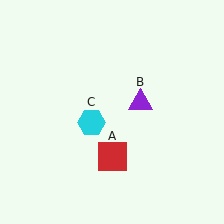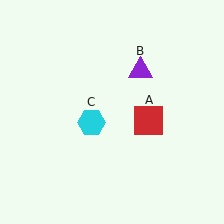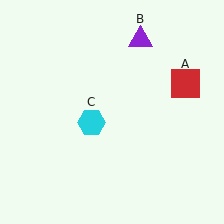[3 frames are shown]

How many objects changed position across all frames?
2 objects changed position: red square (object A), purple triangle (object B).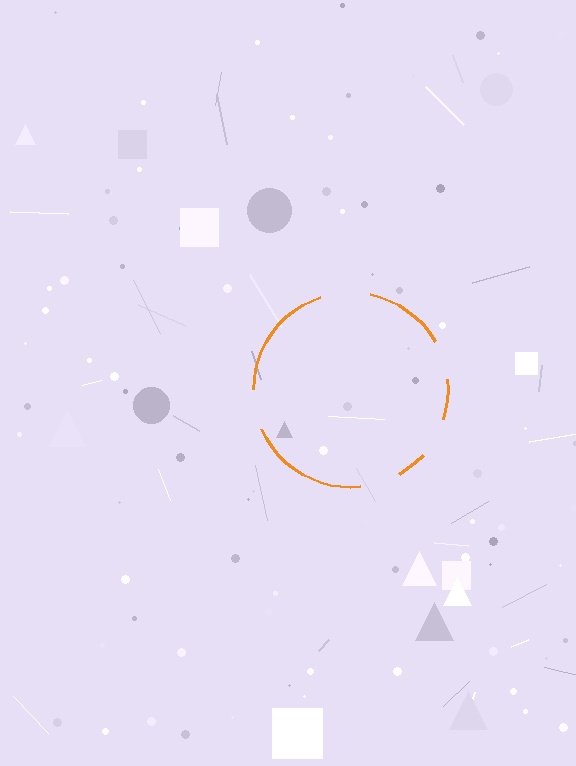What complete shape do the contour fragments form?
The contour fragments form a circle.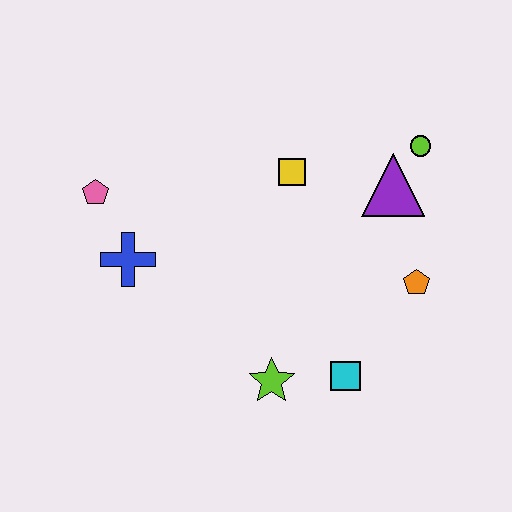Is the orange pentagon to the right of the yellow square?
Yes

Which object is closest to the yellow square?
The purple triangle is closest to the yellow square.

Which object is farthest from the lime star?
The lime circle is farthest from the lime star.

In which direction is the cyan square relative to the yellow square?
The cyan square is below the yellow square.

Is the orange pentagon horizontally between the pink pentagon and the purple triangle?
No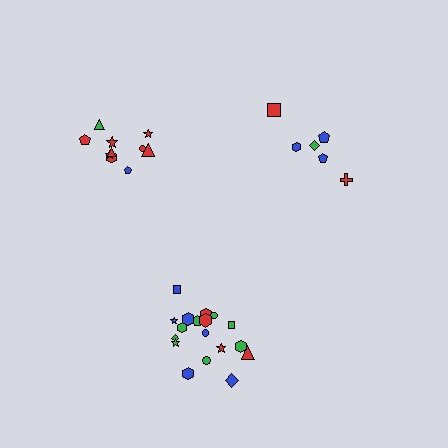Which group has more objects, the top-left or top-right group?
The top-left group.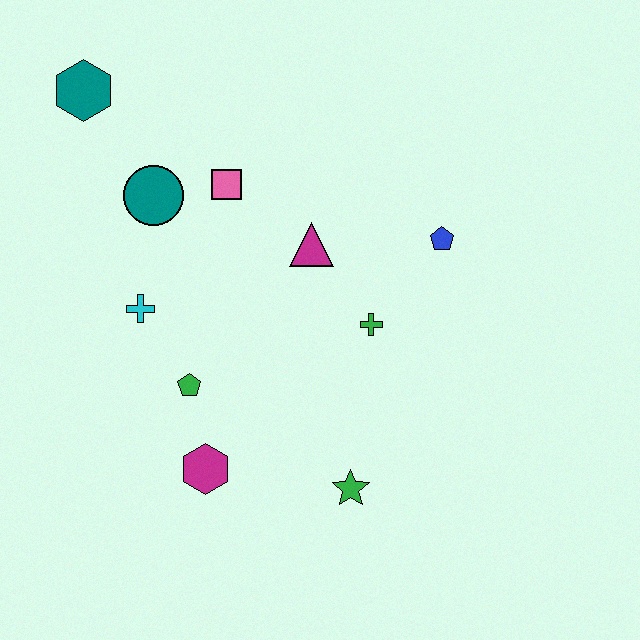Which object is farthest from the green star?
The teal hexagon is farthest from the green star.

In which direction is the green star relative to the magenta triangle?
The green star is below the magenta triangle.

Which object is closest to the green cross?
The magenta triangle is closest to the green cross.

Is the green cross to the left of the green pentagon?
No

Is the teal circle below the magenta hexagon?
No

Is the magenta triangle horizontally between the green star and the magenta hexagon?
Yes